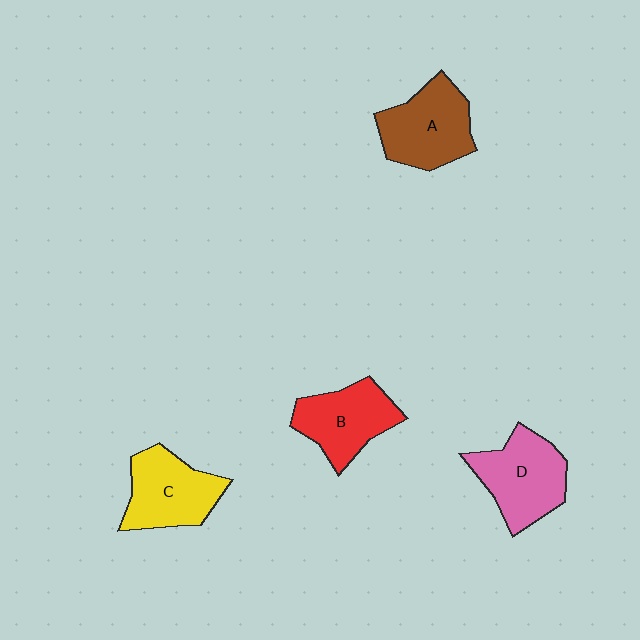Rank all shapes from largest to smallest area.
From largest to smallest: D (pink), A (brown), C (yellow), B (red).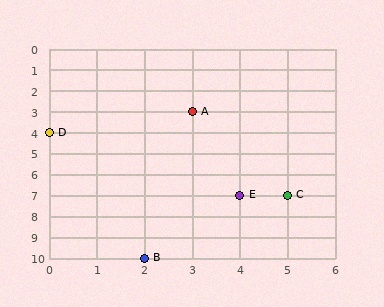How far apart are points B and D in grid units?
Points B and D are 2 columns and 6 rows apart (about 6.3 grid units diagonally).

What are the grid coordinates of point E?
Point E is at grid coordinates (4, 7).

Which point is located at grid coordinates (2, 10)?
Point B is at (2, 10).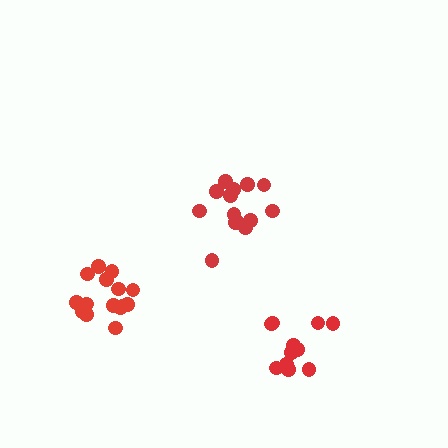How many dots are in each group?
Group 1: 14 dots, Group 2: 11 dots, Group 3: 15 dots (40 total).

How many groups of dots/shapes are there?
There are 3 groups.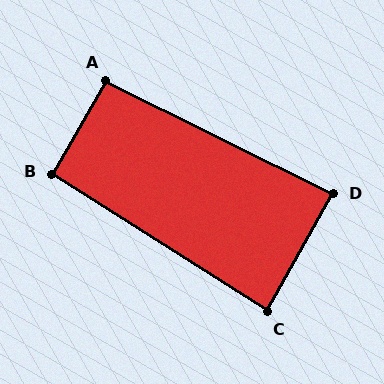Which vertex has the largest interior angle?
A, at approximately 93 degrees.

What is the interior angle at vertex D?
Approximately 87 degrees (approximately right).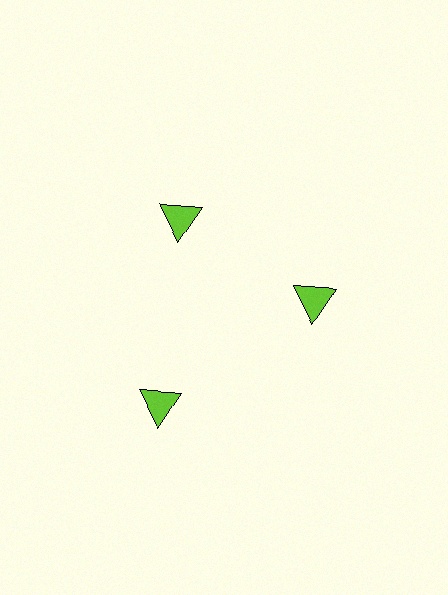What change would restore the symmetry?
The symmetry would be restored by moving it inward, back onto the ring so that all 3 triangles sit at equal angles and equal distance from the center.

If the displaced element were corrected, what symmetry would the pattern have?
It would have 3-fold rotational symmetry — the pattern would map onto itself every 120 degrees.